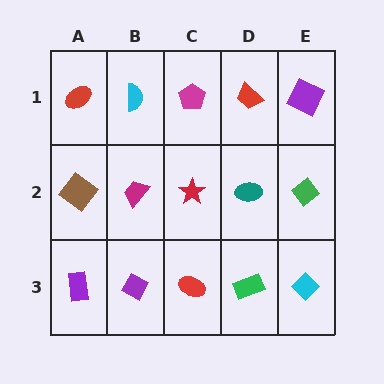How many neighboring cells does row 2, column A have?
3.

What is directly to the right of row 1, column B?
A magenta pentagon.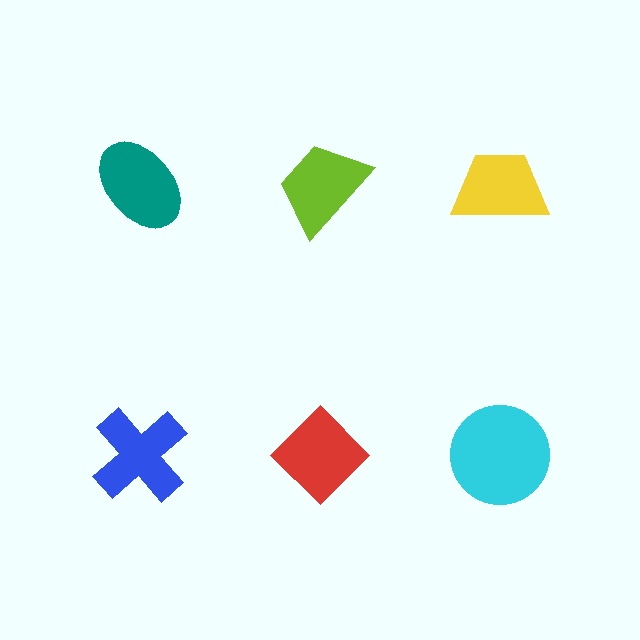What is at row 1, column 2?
A lime trapezoid.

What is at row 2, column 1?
A blue cross.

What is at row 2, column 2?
A red diamond.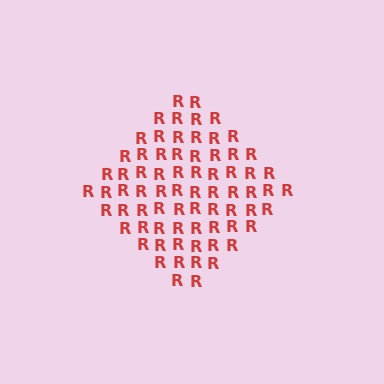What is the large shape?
The large shape is a diamond.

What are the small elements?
The small elements are letter R's.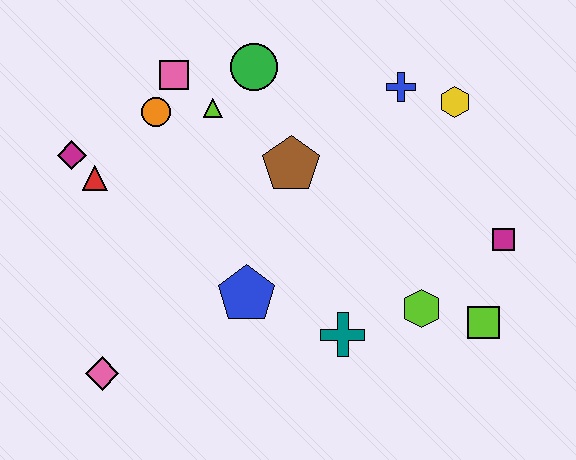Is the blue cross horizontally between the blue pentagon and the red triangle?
No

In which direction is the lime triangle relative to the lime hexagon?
The lime triangle is to the left of the lime hexagon.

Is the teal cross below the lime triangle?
Yes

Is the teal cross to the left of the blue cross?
Yes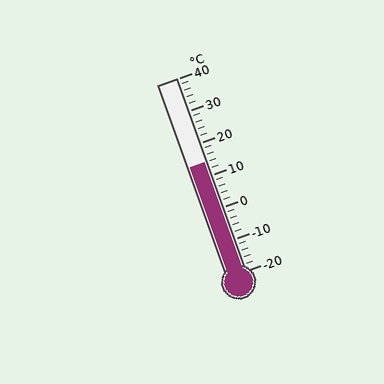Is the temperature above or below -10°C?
The temperature is above -10°C.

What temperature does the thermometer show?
The thermometer shows approximately 14°C.